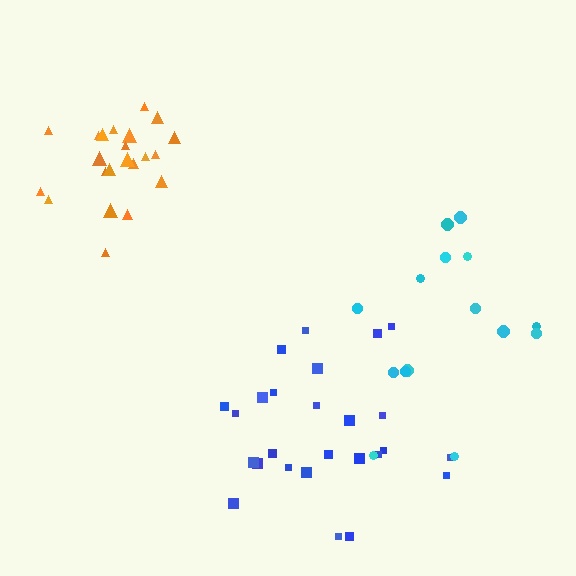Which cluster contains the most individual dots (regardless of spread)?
Blue (26).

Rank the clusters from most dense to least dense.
orange, blue, cyan.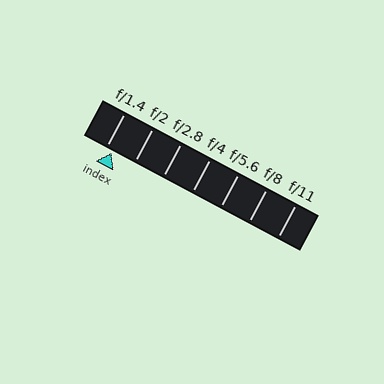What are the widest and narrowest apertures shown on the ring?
The widest aperture shown is f/1.4 and the narrowest is f/11.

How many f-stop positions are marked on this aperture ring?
There are 7 f-stop positions marked.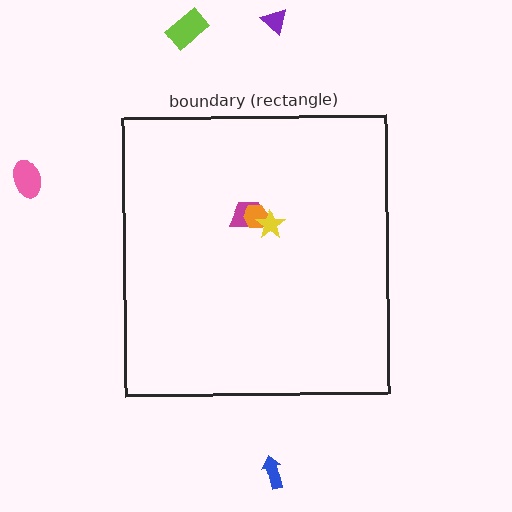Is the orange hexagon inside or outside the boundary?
Inside.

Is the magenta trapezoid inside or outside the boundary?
Inside.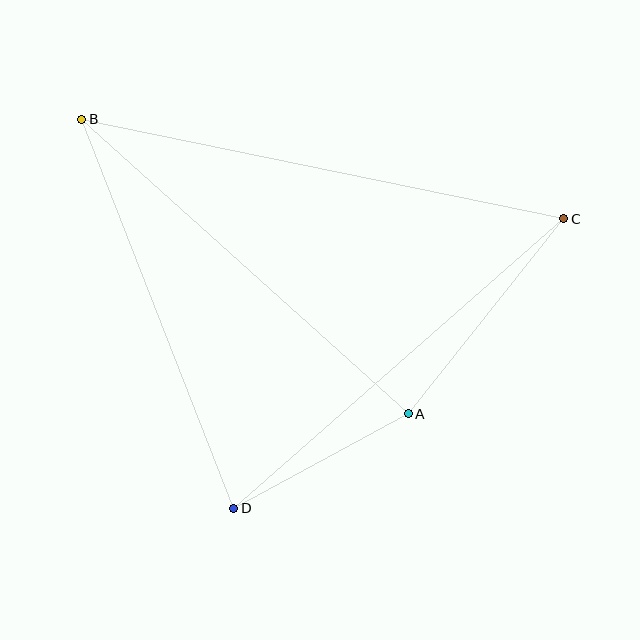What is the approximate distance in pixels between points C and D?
The distance between C and D is approximately 439 pixels.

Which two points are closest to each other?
Points A and D are closest to each other.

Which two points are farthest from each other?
Points B and C are farthest from each other.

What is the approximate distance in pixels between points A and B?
The distance between A and B is approximately 440 pixels.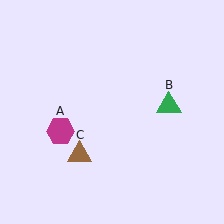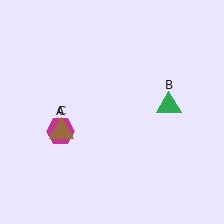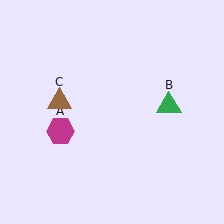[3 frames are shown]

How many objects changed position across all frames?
1 object changed position: brown triangle (object C).